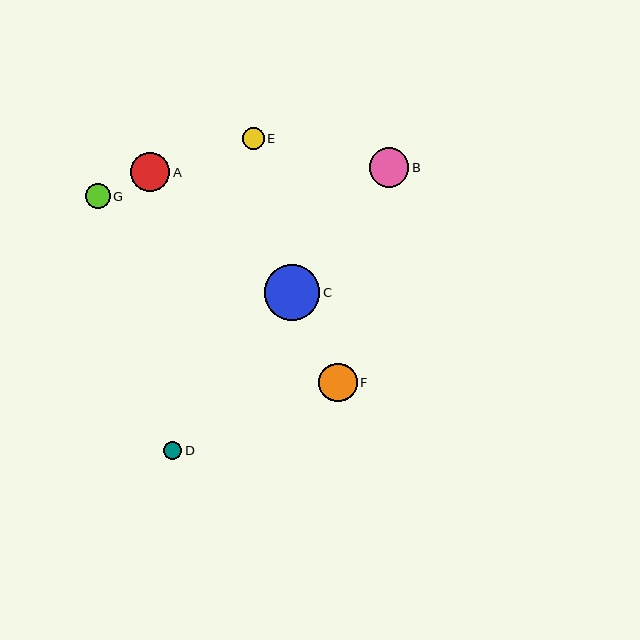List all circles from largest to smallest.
From largest to smallest: C, B, A, F, G, E, D.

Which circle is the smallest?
Circle D is the smallest with a size of approximately 18 pixels.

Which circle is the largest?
Circle C is the largest with a size of approximately 55 pixels.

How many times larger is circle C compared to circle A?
Circle C is approximately 1.4 times the size of circle A.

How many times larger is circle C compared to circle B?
Circle C is approximately 1.4 times the size of circle B.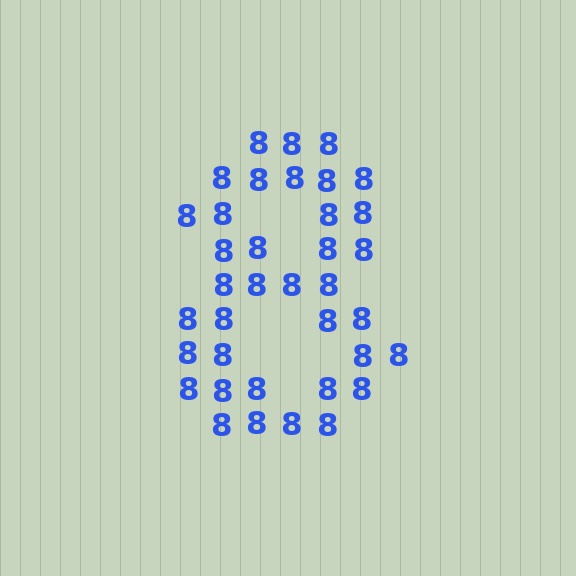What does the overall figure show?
The overall figure shows the digit 8.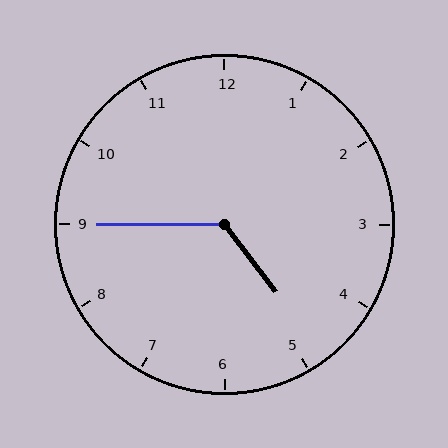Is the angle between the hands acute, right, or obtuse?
It is obtuse.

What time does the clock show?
4:45.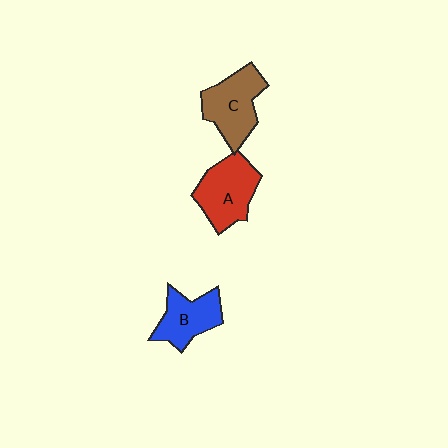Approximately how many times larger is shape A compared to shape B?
Approximately 1.3 times.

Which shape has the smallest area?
Shape B (blue).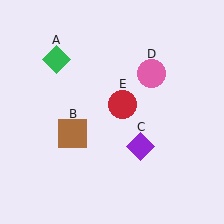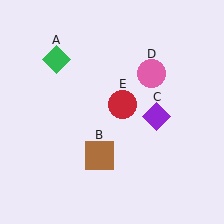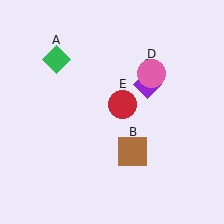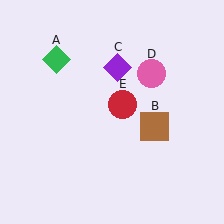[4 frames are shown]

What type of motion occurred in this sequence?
The brown square (object B), purple diamond (object C) rotated counterclockwise around the center of the scene.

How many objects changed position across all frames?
2 objects changed position: brown square (object B), purple diamond (object C).